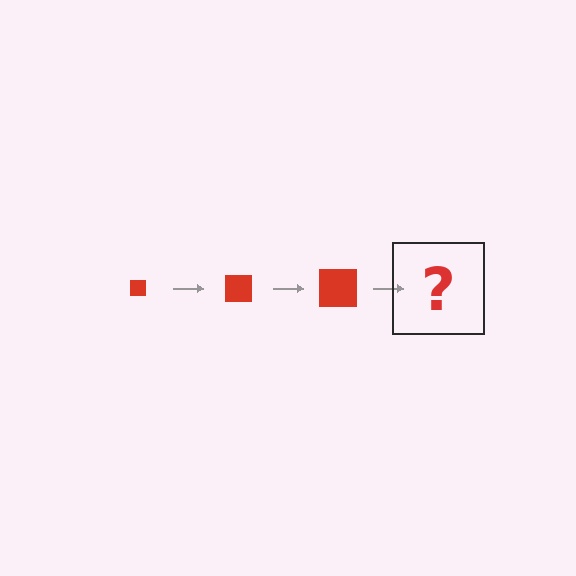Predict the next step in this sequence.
The next step is a red square, larger than the previous one.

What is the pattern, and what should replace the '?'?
The pattern is that the square gets progressively larger each step. The '?' should be a red square, larger than the previous one.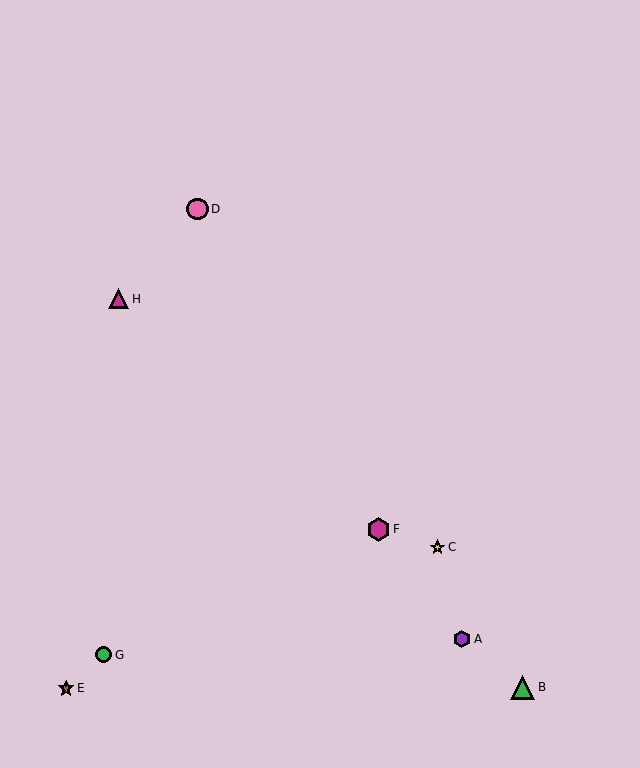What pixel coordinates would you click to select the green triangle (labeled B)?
Click at (523, 687) to select the green triangle B.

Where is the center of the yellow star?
The center of the yellow star is at (438, 547).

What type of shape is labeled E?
Shape E is a brown star.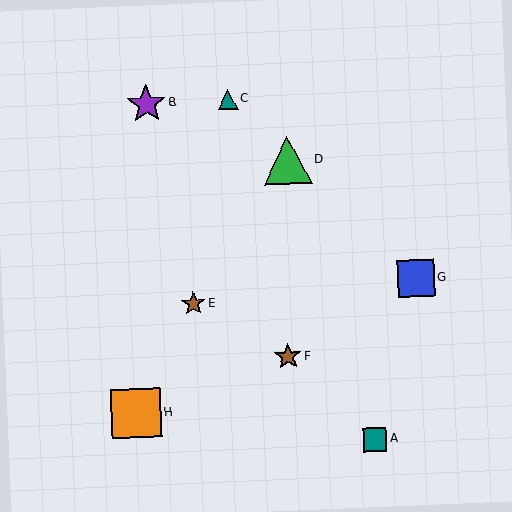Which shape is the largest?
The orange square (labeled H) is the largest.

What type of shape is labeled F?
Shape F is a brown star.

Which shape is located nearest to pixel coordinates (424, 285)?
The blue square (labeled G) at (416, 278) is nearest to that location.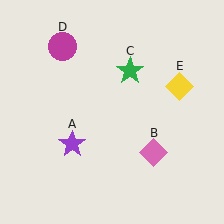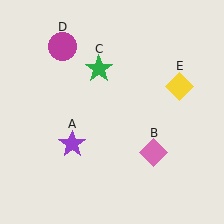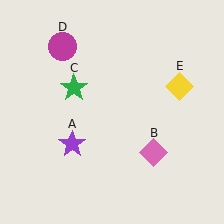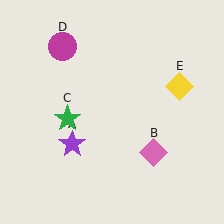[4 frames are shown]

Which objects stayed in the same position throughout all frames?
Purple star (object A) and pink diamond (object B) and magenta circle (object D) and yellow diamond (object E) remained stationary.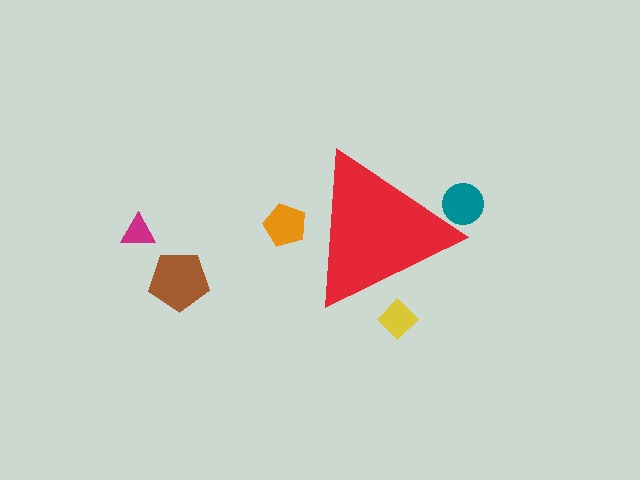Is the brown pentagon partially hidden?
No, the brown pentagon is fully visible.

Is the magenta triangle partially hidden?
No, the magenta triangle is fully visible.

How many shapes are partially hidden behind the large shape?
3 shapes are partially hidden.